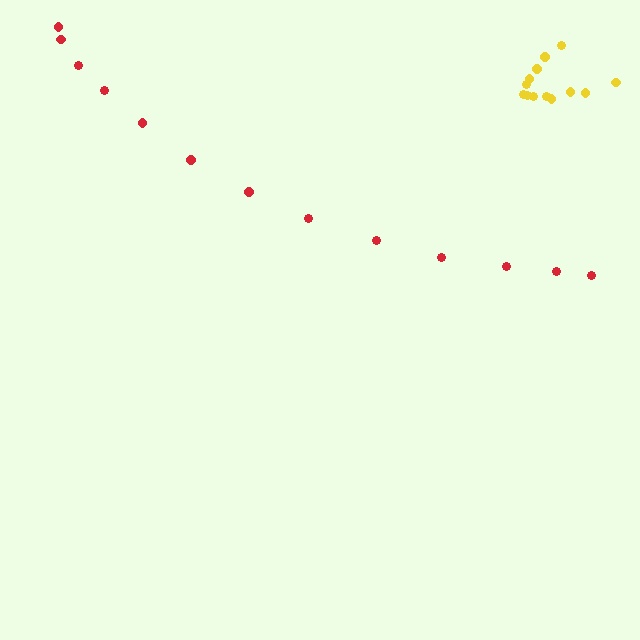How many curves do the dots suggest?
There are 2 distinct paths.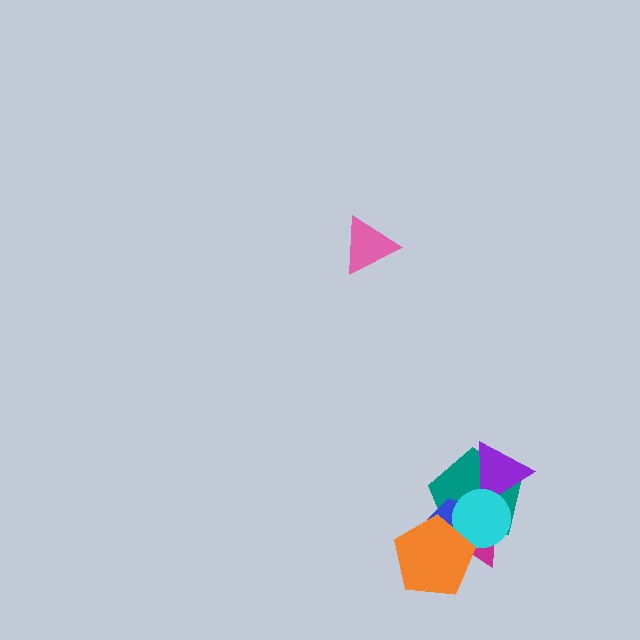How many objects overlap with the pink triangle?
0 objects overlap with the pink triangle.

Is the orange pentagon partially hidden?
No, no other shape covers it.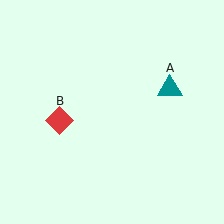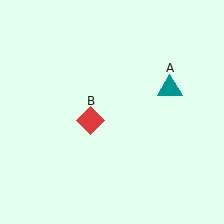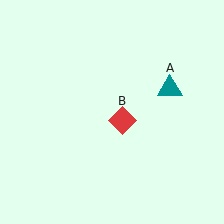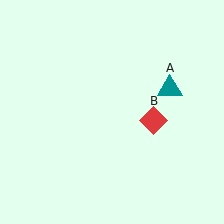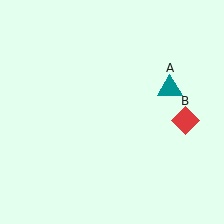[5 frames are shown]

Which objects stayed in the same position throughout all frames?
Teal triangle (object A) remained stationary.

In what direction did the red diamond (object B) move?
The red diamond (object B) moved right.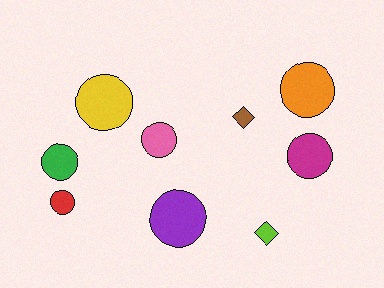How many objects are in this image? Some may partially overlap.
There are 9 objects.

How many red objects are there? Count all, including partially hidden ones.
There is 1 red object.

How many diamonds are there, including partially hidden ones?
There are 2 diamonds.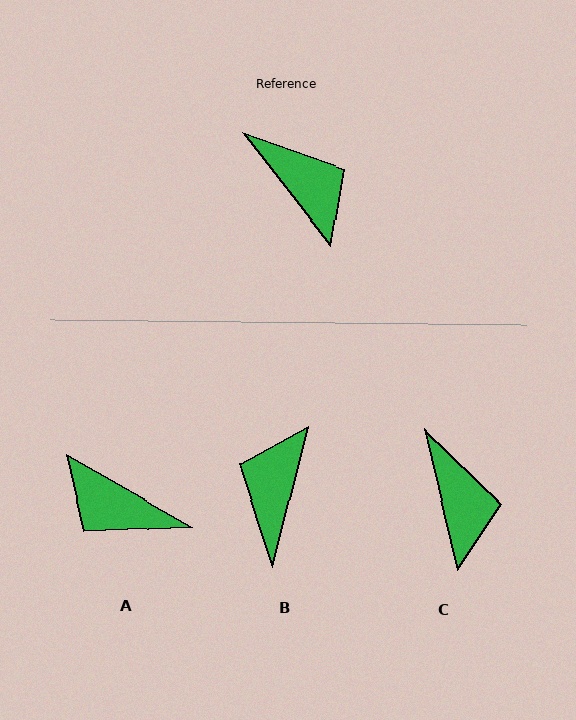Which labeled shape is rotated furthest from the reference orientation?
A, about 158 degrees away.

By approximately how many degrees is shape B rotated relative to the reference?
Approximately 128 degrees counter-clockwise.